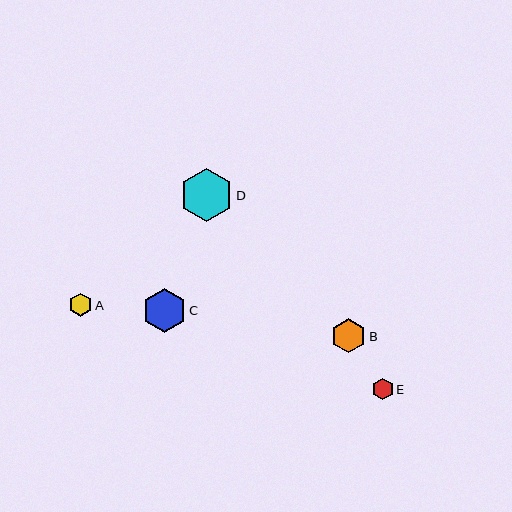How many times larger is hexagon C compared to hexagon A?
Hexagon C is approximately 1.9 times the size of hexagon A.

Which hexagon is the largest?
Hexagon D is the largest with a size of approximately 53 pixels.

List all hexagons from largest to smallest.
From largest to smallest: D, C, B, A, E.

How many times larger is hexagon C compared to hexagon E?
Hexagon C is approximately 2.1 times the size of hexagon E.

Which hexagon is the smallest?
Hexagon E is the smallest with a size of approximately 21 pixels.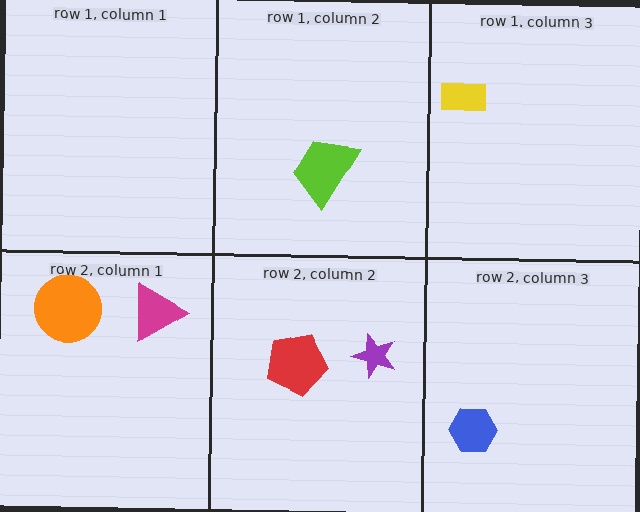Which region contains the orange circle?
The row 2, column 1 region.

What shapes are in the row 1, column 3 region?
The yellow rectangle.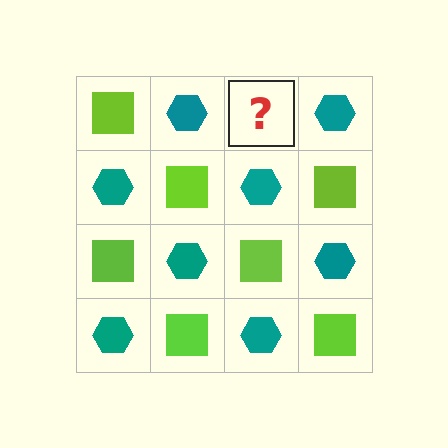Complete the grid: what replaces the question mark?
The question mark should be replaced with a lime square.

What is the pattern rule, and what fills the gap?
The rule is that it alternates lime square and teal hexagon in a checkerboard pattern. The gap should be filled with a lime square.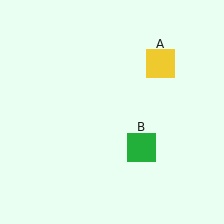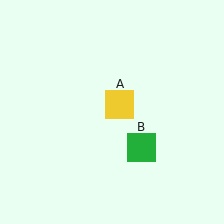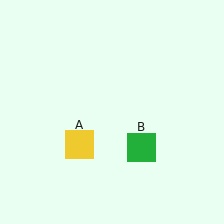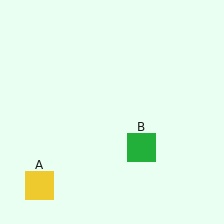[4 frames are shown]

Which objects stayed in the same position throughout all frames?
Green square (object B) remained stationary.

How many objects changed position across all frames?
1 object changed position: yellow square (object A).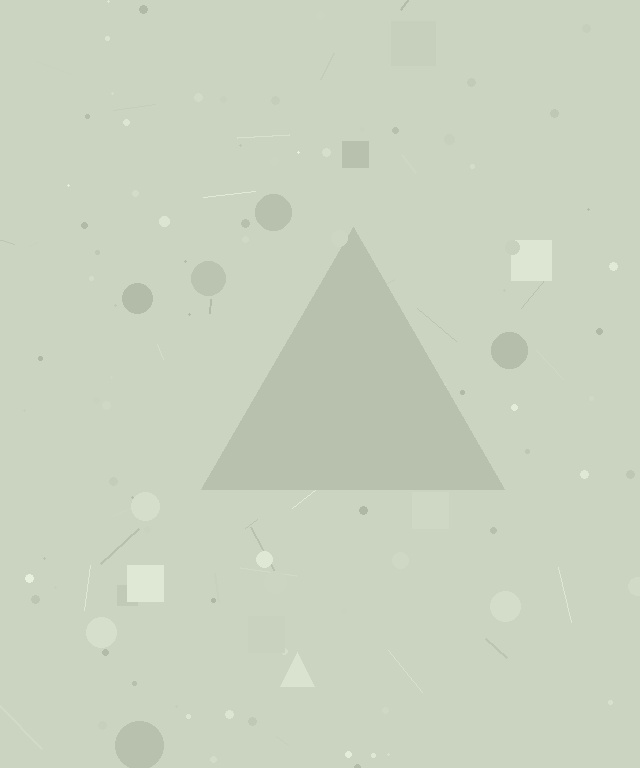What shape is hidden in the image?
A triangle is hidden in the image.